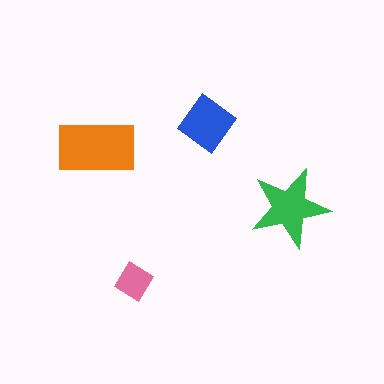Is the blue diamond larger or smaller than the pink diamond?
Larger.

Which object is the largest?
The orange rectangle.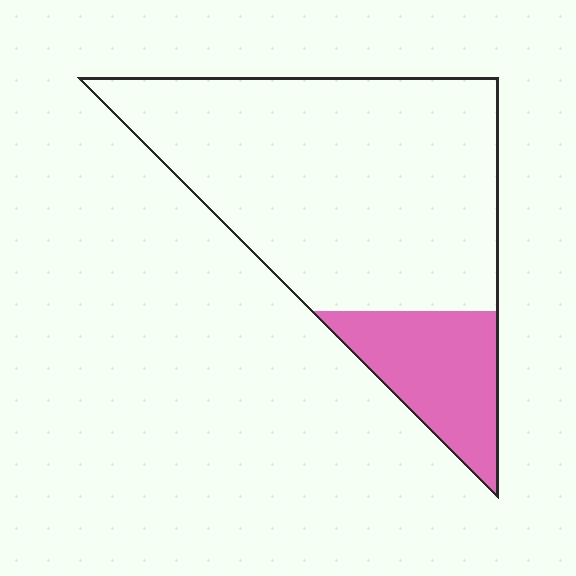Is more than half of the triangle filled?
No.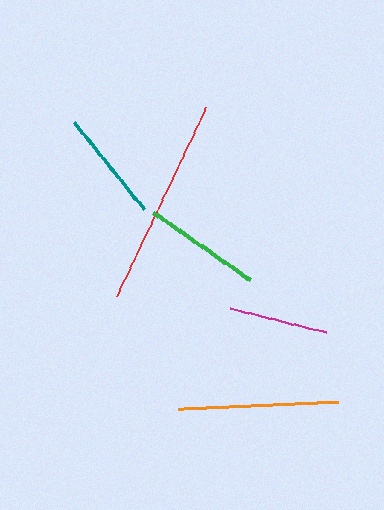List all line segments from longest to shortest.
From longest to shortest: red, orange, green, teal, magenta.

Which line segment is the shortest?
The magenta line is the shortest at approximately 99 pixels.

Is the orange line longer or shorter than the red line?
The red line is longer than the orange line.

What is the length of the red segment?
The red segment is approximately 210 pixels long.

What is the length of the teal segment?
The teal segment is approximately 111 pixels long.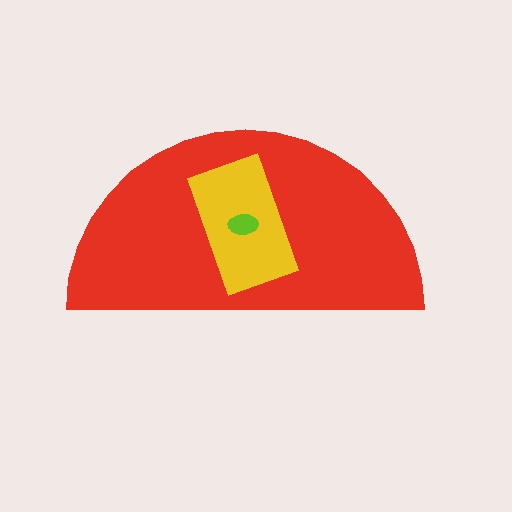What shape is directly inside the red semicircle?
The yellow rectangle.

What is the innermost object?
The lime ellipse.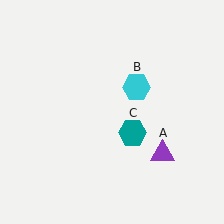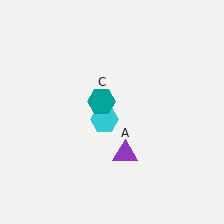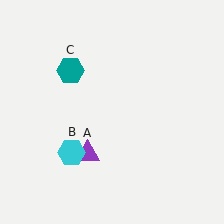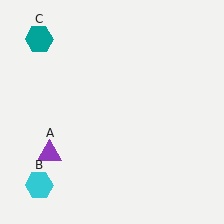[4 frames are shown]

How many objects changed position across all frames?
3 objects changed position: purple triangle (object A), cyan hexagon (object B), teal hexagon (object C).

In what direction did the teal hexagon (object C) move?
The teal hexagon (object C) moved up and to the left.